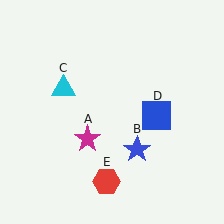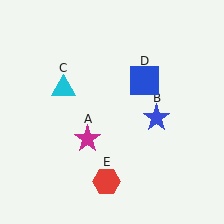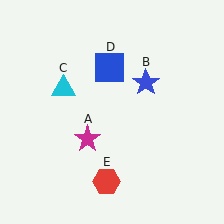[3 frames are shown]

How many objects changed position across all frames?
2 objects changed position: blue star (object B), blue square (object D).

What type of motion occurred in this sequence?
The blue star (object B), blue square (object D) rotated counterclockwise around the center of the scene.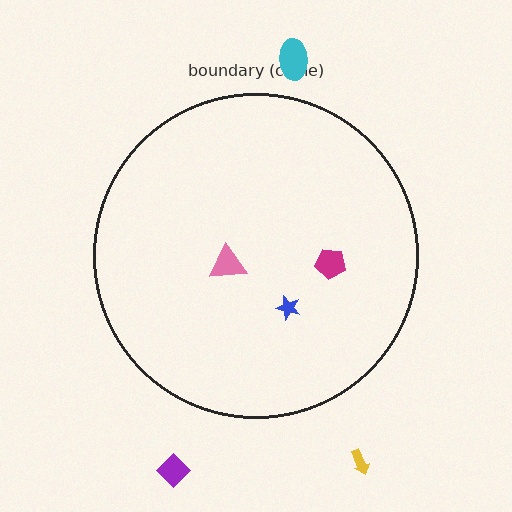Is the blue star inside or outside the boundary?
Inside.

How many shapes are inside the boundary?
3 inside, 3 outside.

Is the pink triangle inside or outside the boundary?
Inside.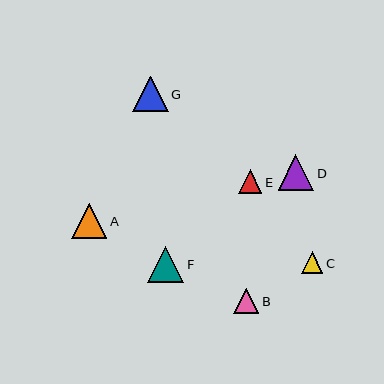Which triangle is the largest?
Triangle F is the largest with a size of approximately 36 pixels.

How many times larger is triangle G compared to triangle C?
Triangle G is approximately 1.6 times the size of triangle C.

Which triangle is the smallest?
Triangle C is the smallest with a size of approximately 21 pixels.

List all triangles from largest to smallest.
From largest to smallest: F, D, G, A, B, E, C.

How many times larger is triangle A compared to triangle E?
Triangle A is approximately 1.5 times the size of triangle E.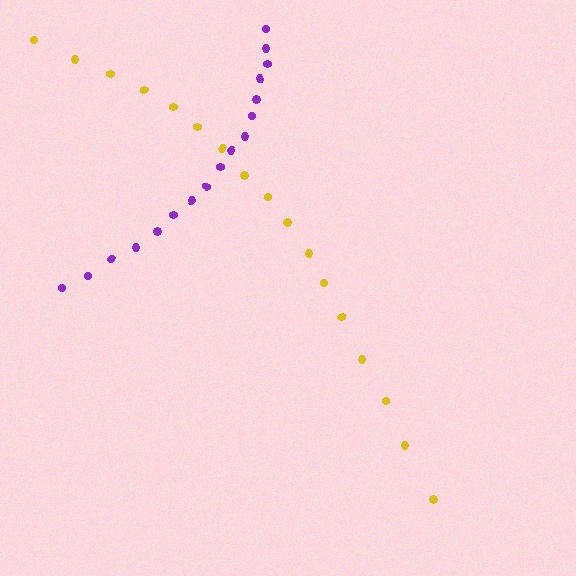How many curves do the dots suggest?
There are 2 distinct paths.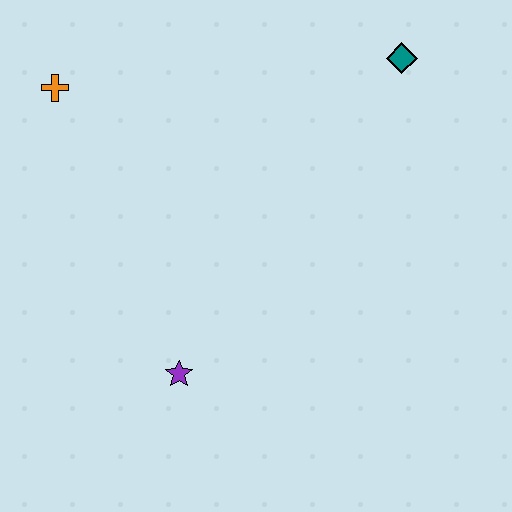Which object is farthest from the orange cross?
The teal diamond is farthest from the orange cross.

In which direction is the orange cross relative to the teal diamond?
The orange cross is to the left of the teal diamond.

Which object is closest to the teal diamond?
The orange cross is closest to the teal diamond.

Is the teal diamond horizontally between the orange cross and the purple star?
No